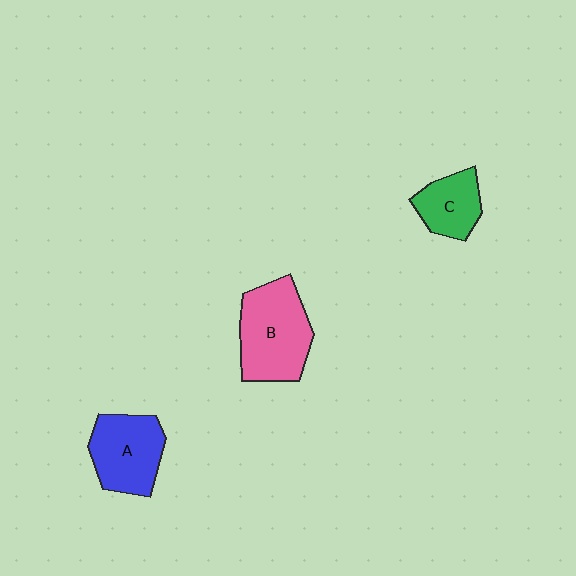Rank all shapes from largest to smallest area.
From largest to smallest: B (pink), A (blue), C (green).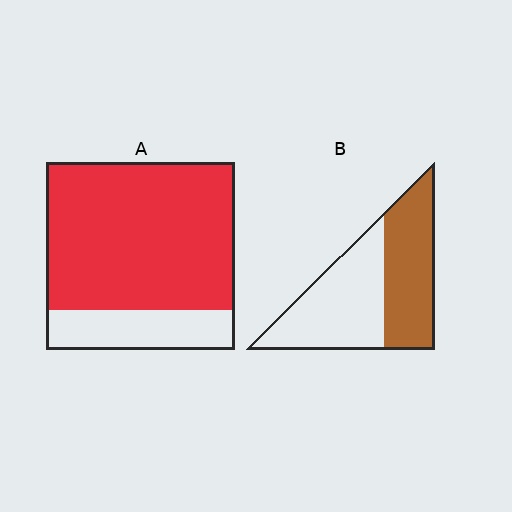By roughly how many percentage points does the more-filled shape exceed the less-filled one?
By roughly 30 percentage points (A over B).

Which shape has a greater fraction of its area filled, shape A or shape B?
Shape A.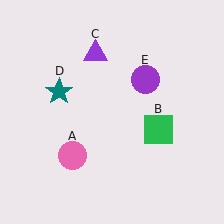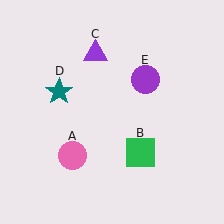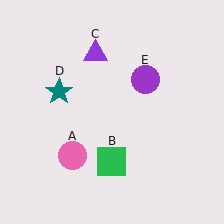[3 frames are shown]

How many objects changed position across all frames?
1 object changed position: green square (object B).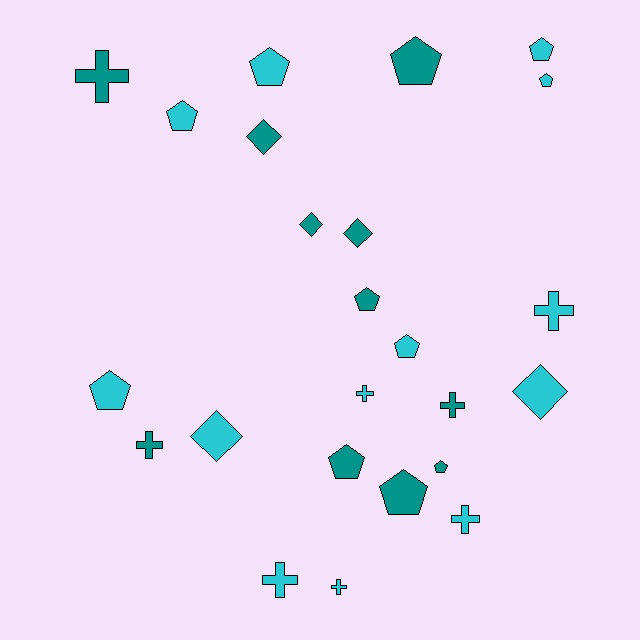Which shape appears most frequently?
Pentagon, with 11 objects.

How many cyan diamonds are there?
There are 2 cyan diamonds.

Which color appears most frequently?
Cyan, with 13 objects.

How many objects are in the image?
There are 24 objects.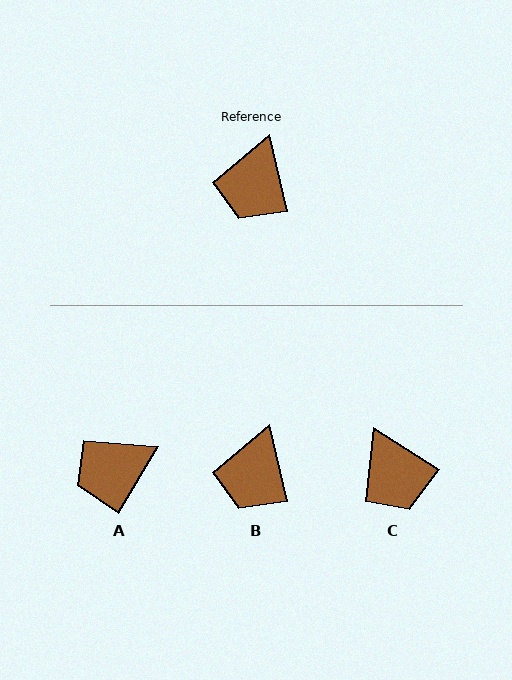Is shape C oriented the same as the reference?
No, it is off by about 44 degrees.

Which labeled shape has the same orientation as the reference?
B.